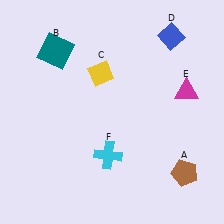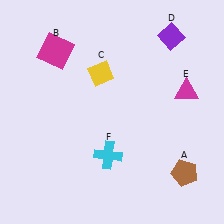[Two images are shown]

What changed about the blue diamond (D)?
In Image 1, D is blue. In Image 2, it changed to purple.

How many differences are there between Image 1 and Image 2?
There are 2 differences between the two images.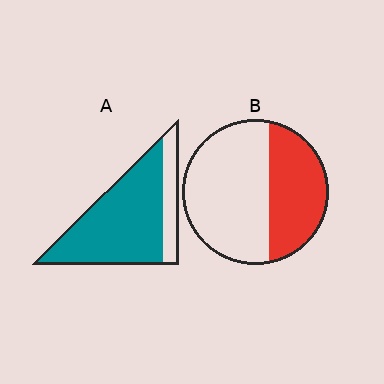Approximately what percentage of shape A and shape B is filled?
A is approximately 80% and B is approximately 40%.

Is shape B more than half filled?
No.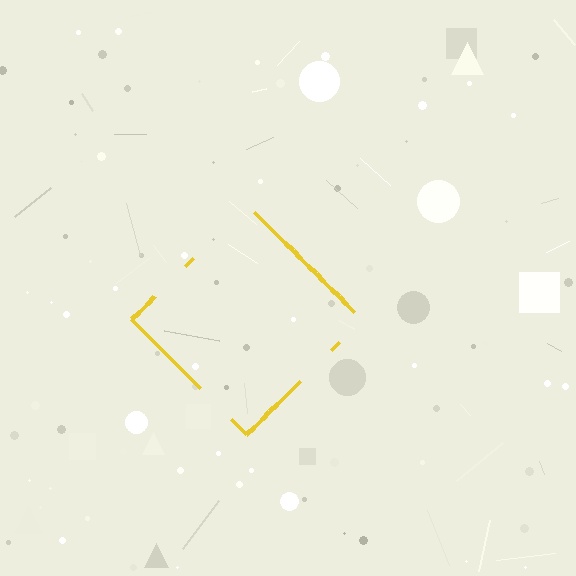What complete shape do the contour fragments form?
The contour fragments form a diamond.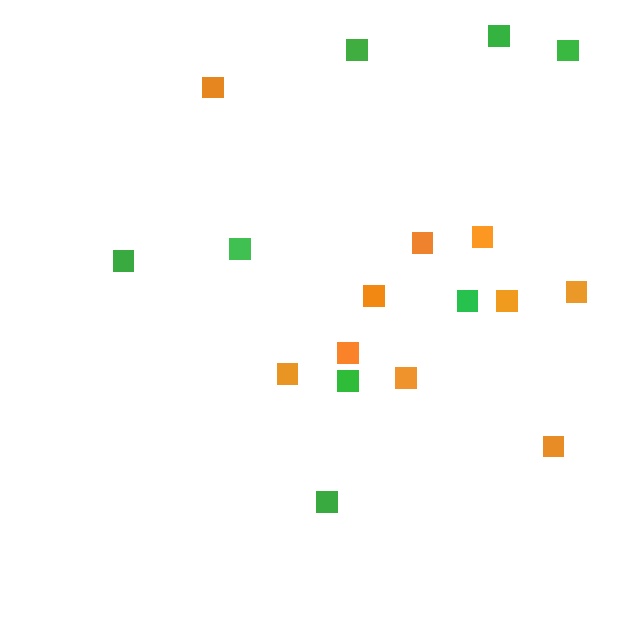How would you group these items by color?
There are 2 groups: one group of green squares (8) and one group of orange squares (10).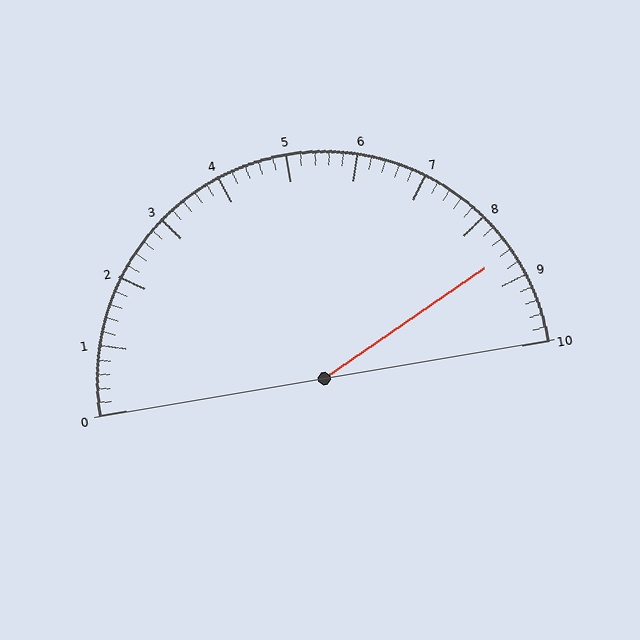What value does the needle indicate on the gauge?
The needle indicates approximately 8.6.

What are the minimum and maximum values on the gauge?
The gauge ranges from 0 to 10.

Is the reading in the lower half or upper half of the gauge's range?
The reading is in the upper half of the range (0 to 10).